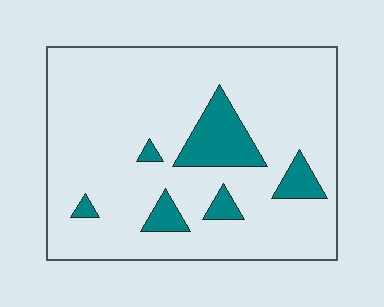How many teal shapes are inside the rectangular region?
6.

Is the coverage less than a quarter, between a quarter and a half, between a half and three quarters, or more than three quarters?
Less than a quarter.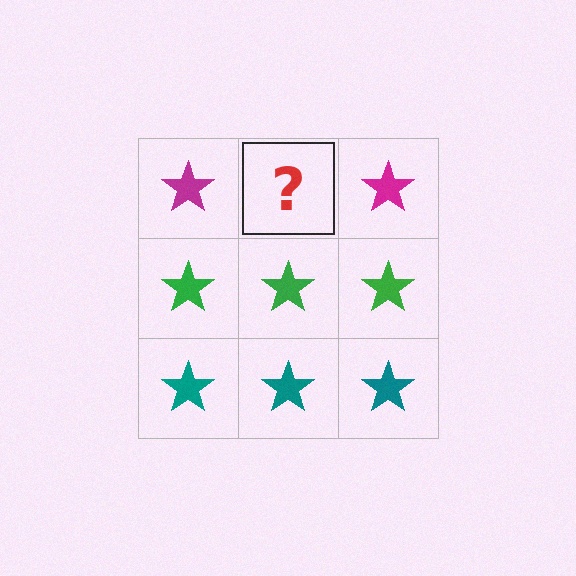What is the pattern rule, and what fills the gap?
The rule is that each row has a consistent color. The gap should be filled with a magenta star.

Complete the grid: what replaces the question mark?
The question mark should be replaced with a magenta star.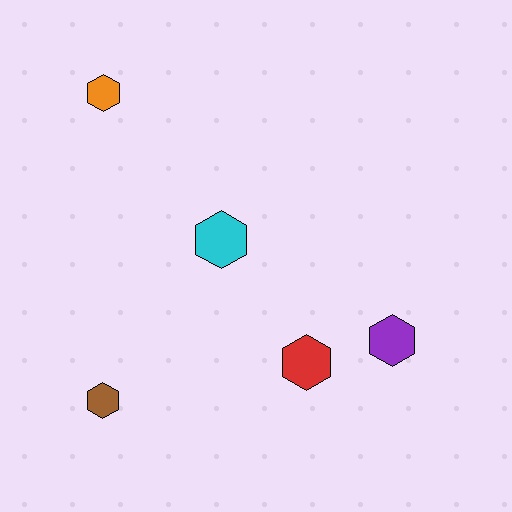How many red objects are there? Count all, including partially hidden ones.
There is 1 red object.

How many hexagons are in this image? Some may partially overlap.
There are 5 hexagons.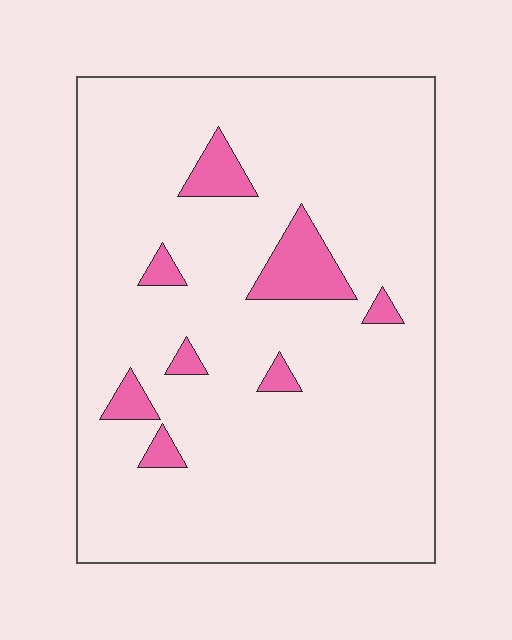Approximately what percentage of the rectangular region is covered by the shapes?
Approximately 10%.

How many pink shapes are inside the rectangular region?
8.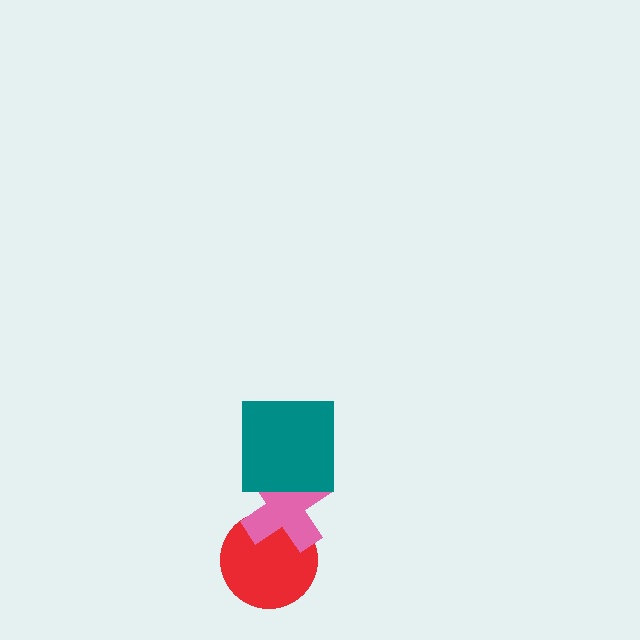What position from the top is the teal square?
The teal square is 1st from the top.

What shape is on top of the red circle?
The pink cross is on top of the red circle.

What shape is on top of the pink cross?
The teal square is on top of the pink cross.